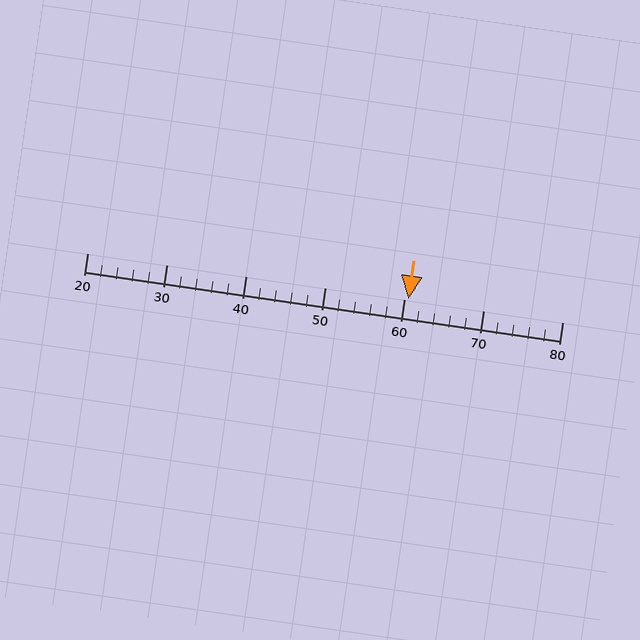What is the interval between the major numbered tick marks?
The major tick marks are spaced 10 units apart.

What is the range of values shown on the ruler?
The ruler shows values from 20 to 80.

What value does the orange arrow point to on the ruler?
The orange arrow points to approximately 60.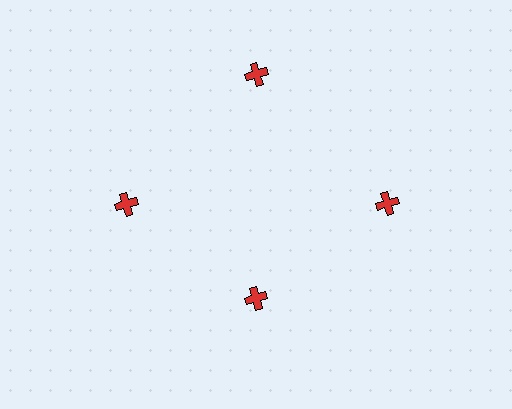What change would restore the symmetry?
The symmetry would be restored by moving it outward, back onto the ring so that all 4 crosses sit at equal angles and equal distance from the center.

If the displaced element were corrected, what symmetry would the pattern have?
It would have 4-fold rotational symmetry — the pattern would map onto itself every 90 degrees.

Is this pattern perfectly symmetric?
No. The 4 red crosses are arranged in a ring, but one element near the 6 o'clock position is pulled inward toward the center, breaking the 4-fold rotational symmetry.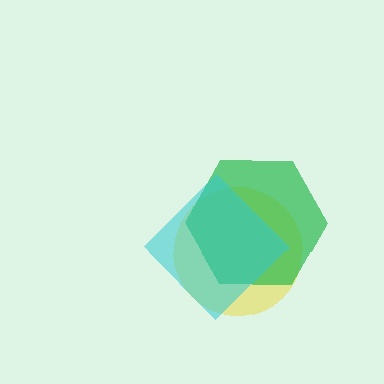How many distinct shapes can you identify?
There are 3 distinct shapes: a yellow circle, a green hexagon, a cyan diamond.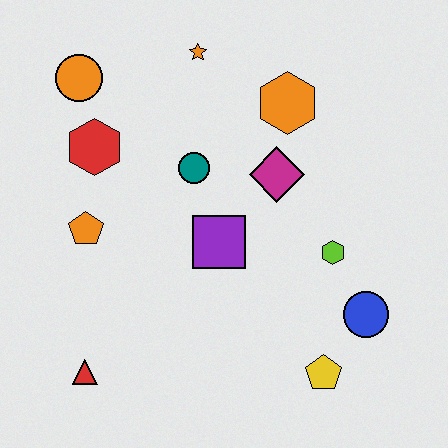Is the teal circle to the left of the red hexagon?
No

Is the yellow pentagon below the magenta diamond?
Yes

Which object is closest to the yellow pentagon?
The blue circle is closest to the yellow pentagon.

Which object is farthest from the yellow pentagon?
The orange circle is farthest from the yellow pentagon.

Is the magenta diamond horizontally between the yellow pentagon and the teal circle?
Yes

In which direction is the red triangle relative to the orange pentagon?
The red triangle is below the orange pentagon.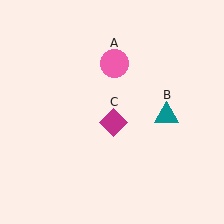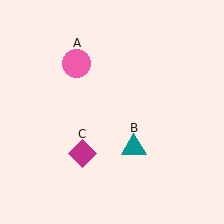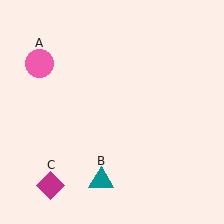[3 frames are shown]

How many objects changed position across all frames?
3 objects changed position: pink circle (object A), teal triangle (object B), magenta diamond (object C).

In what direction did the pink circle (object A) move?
The pink circle (object A) moved left.